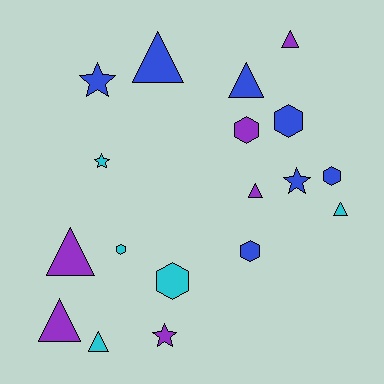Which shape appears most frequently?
Triangle, with 8 objects.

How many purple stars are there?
There is 1 purple star.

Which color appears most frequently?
Blue, with 7 objects.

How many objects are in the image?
There are 18 objects.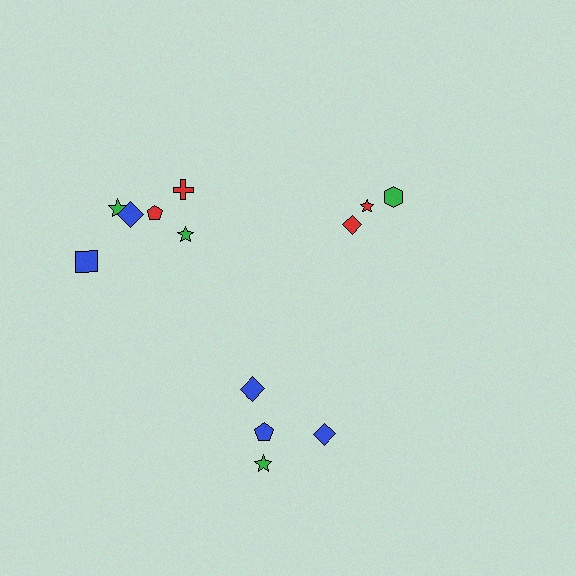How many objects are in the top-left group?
There are 6 objects.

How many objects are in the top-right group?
There are 3 objects.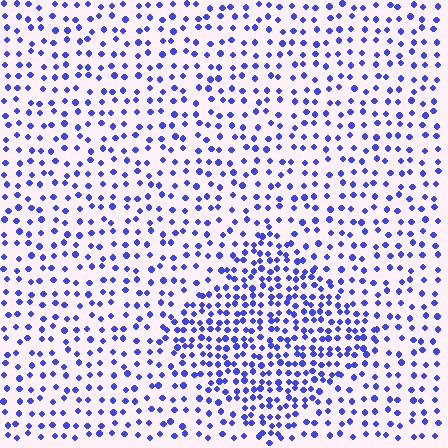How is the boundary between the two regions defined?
The boundary is defined by a change in element density (approximately 1.9x ratio). All elements are the same color, size, and shape.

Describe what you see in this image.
The image contains small blue elements arranged at two different densities. A diamond-shaped region is visible where the elements are more densely packed than the surrounding area.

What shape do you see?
I see a diamond.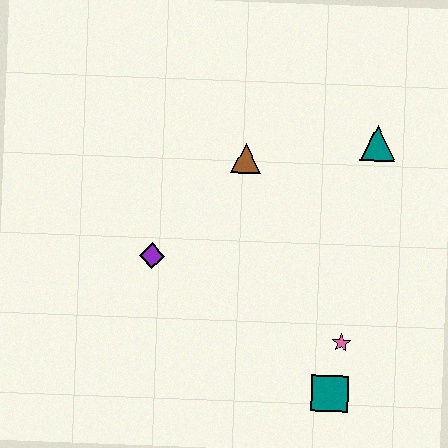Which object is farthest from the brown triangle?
The teal square is farthest from the brown triangle.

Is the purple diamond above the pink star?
Yes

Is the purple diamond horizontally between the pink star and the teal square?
No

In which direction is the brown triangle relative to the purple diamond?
The brown triangle is above the purple diamond.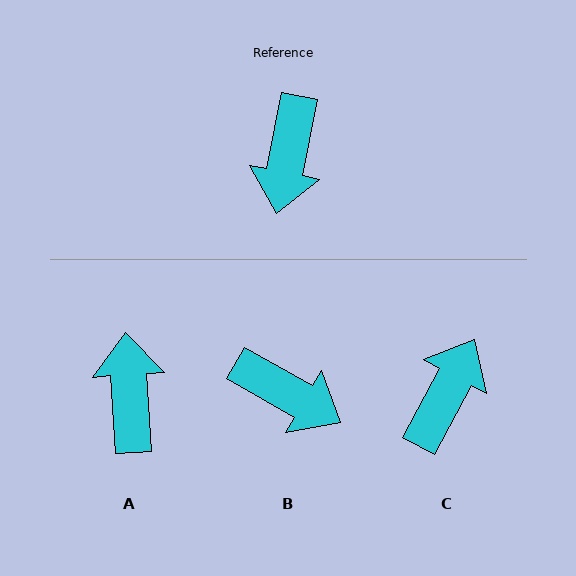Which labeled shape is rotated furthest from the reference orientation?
A, about 165 degrees away.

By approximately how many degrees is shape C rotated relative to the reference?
Approximately 163 degrees counter-clockwise.